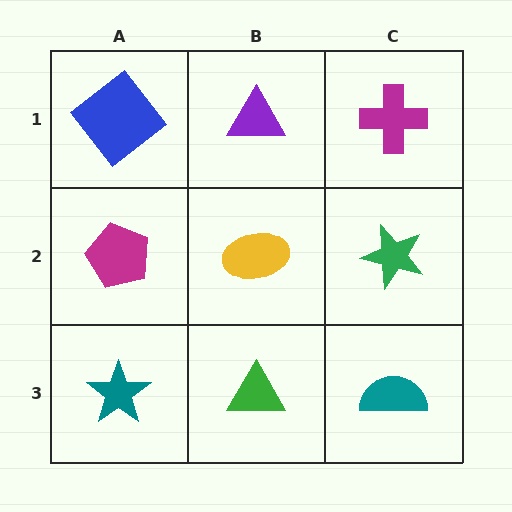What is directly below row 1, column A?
A magenta pentagon.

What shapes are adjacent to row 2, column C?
A magenta cross (row 1, column C), a teal semicircle (row 3, column C), a yellow ellipse (row 2, column B).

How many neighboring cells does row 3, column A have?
2.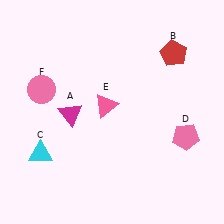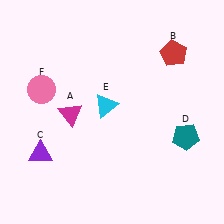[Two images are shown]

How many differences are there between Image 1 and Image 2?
There are 3 differences between the two images.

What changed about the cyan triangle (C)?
In Image 1, C is cyan. In Image 2, it changed to purple.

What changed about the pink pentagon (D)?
In Image 1, D is pink. In Image 2, it changed to teal.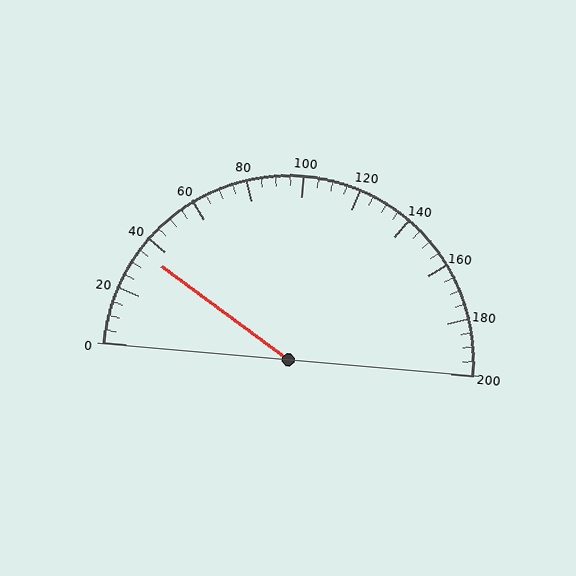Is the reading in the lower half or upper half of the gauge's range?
The reading is in the lower half of the range (0 to 200).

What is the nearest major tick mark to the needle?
The nearest major tick mark is 40.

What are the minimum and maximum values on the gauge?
The gauge ranges from 0 to 200.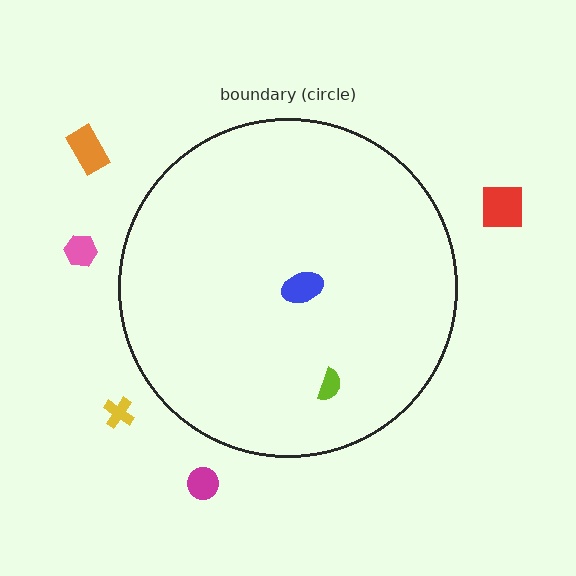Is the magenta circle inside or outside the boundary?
Outside.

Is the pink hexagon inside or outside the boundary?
Outside.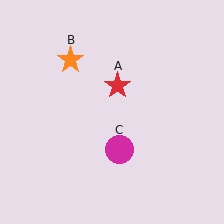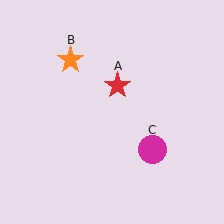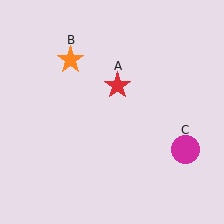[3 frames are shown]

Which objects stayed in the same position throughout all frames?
Red star (object A) and orange star (object B) remained stationary.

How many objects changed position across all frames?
1 object changed position: magenta circle (object C).